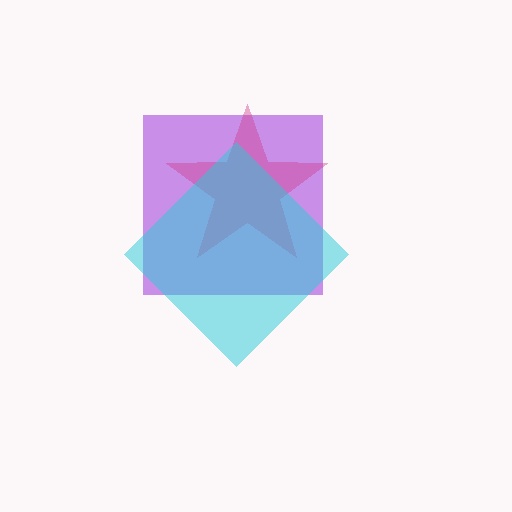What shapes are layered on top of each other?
The layered shapes are: a purple square, a magenta star, a cyan diamond.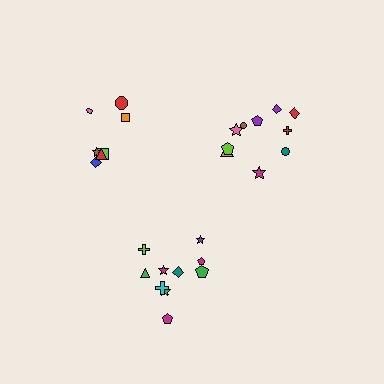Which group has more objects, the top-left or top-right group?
The top-right group.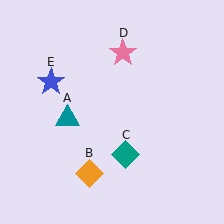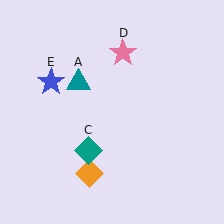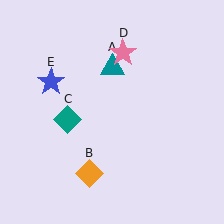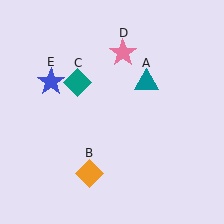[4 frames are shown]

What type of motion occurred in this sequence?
The teal triangle (object A), teal diamond (object C) rotated clockwise around the center of the scene.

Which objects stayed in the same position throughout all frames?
Orange diamond (object B) and pink star (object D) and blue star (object E) remained stationary.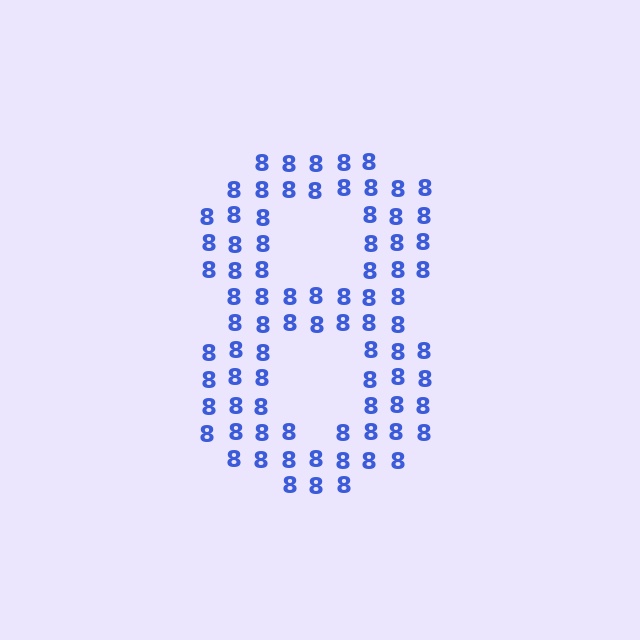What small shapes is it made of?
It is made of small digit 8's.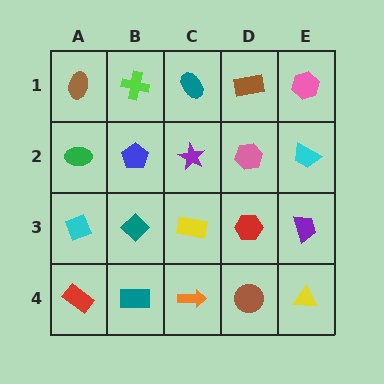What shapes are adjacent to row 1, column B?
A blue pentagon (row 2, column B), a brown ellipse (row 1, column A), a teal ellipse (row 1, column C).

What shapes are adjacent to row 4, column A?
A cyan diamond (row 3, column A), a teal rectangle (row 4, column B).